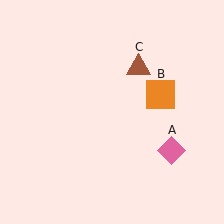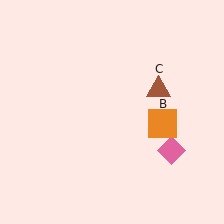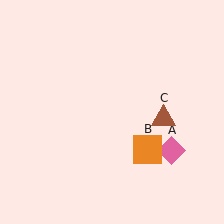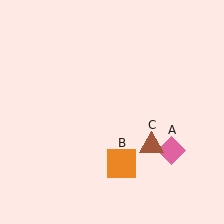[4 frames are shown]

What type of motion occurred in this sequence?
The orange square (object B), brown triangle (object C) rotated clockwise around the center of the scene.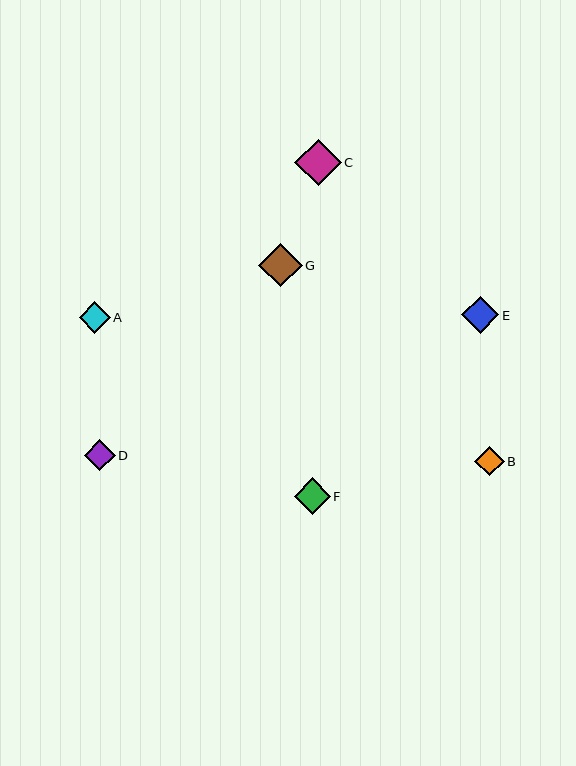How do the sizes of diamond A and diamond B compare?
Diamond A and diamond B are approximately the same size.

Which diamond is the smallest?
Diamond B is the smallest with a size of approximately 30 pixels.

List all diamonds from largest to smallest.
From largest to smallest: C, G, E, F, A, D, B.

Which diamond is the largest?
Diamond C is the largest with a size of approximately 46 pixels.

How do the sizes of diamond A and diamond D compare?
Diamond A and diamond D are approximately the same size.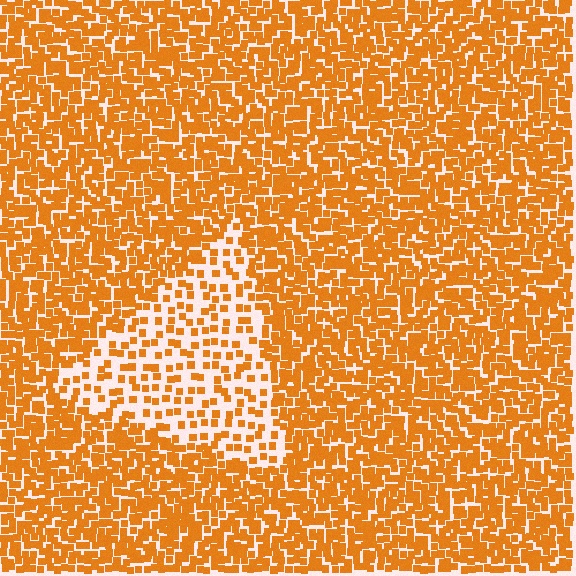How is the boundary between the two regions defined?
The boundary is defined by a change in element density (approximately 2.4x ratio). All elements are the same color, size, and shape.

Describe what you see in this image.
The image contains small orange elements arranged at two different densities. A triangle-shaped region is visible where the elements are less densely packed than the surrounding area.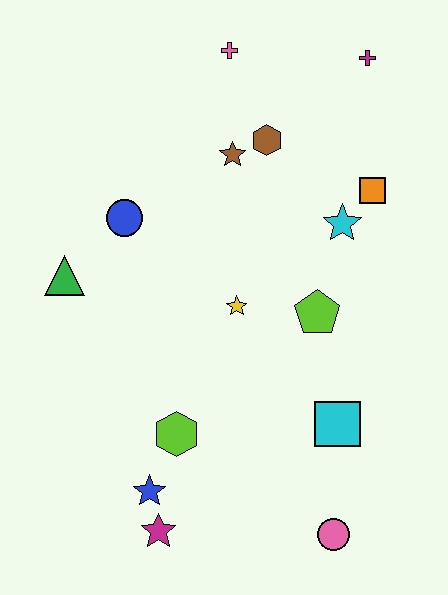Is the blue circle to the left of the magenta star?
Yes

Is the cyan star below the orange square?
Yes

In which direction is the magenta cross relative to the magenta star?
The magenta cross is above the magenta star.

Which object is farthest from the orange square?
The magenta star is farthest from the orange square.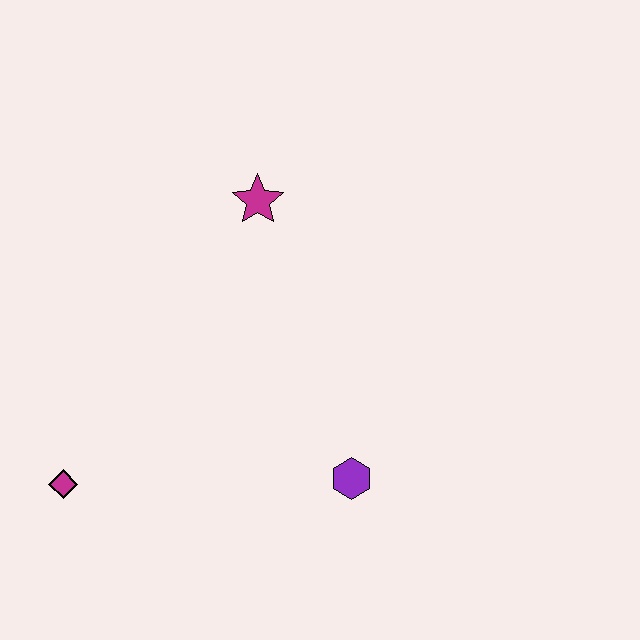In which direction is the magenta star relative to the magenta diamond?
The magenta star is above the magenta diamond.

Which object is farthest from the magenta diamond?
The magenta star is farthest from the magenta diamond.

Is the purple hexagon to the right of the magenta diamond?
Yes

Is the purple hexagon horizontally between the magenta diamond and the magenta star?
No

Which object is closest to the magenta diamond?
The purple hexagon is closest to the magenta diamond.